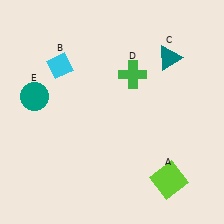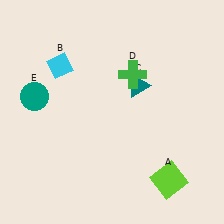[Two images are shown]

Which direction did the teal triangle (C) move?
The teal triangle (C) moved left.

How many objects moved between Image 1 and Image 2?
1 object moved between the two images.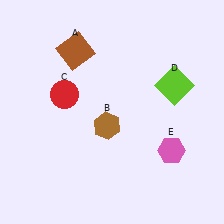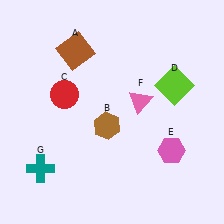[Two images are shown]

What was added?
A pink triangle (F), a teal cross (G) were added in Image 2.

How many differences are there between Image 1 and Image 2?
There are 2 differences between the two images.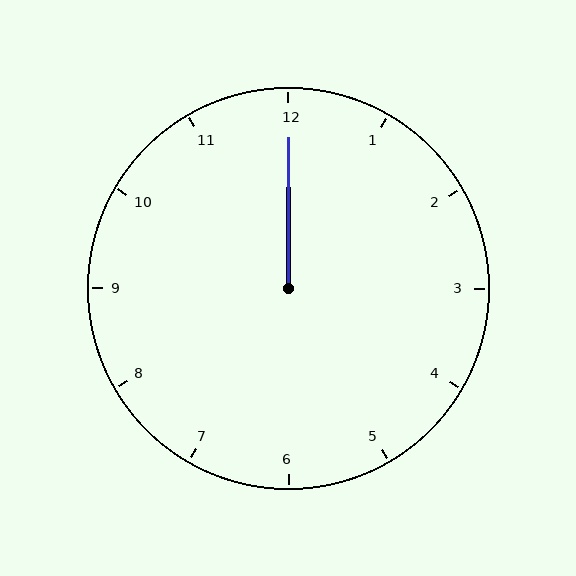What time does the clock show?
12:00.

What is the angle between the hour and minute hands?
Approximately 0 degrees.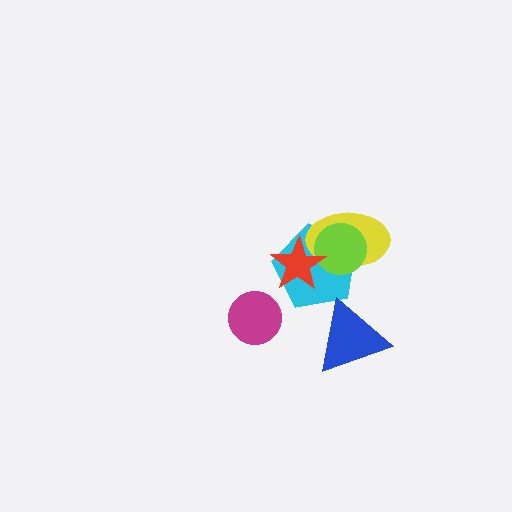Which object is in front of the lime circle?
The red star is in front of the lime circle.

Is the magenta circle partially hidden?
No, no other shape covers it.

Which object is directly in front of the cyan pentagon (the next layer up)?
The blue triangle is directly in front of the cyan pentagon.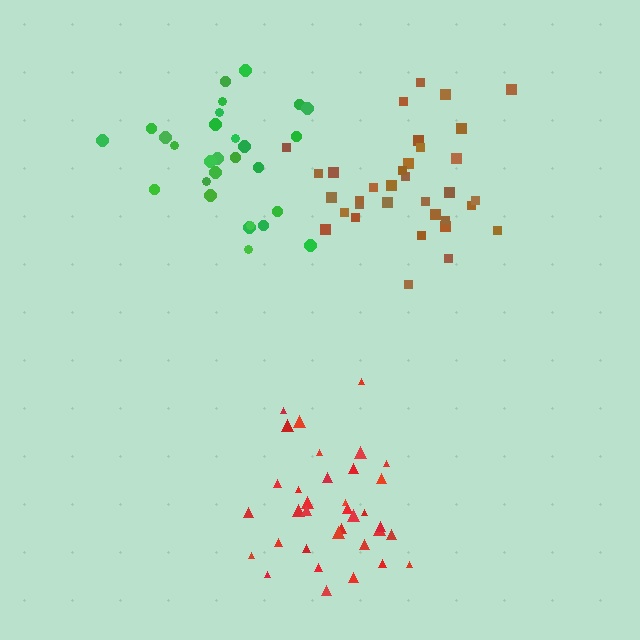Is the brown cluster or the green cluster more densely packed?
Brown.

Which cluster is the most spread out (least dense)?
Green.